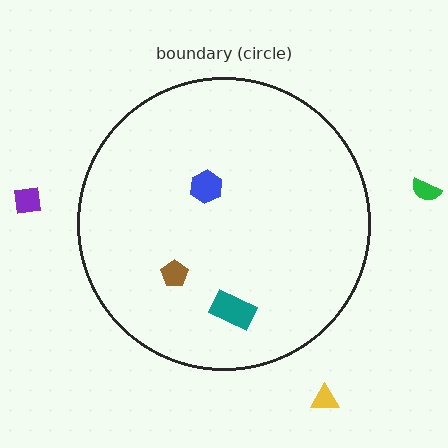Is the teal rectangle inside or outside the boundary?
Inside.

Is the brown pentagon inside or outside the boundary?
Inside.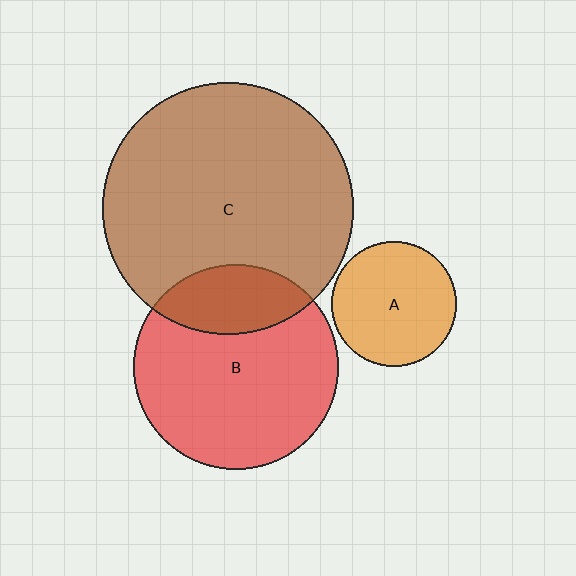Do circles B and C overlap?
Yes.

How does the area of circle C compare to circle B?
Approximately 1.5 times.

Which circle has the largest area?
Circle C (brown).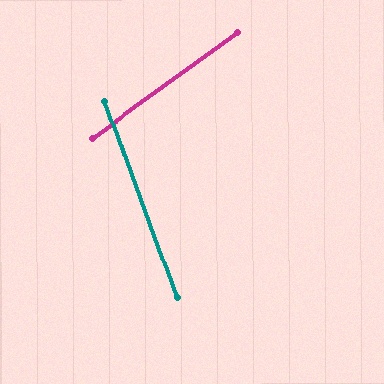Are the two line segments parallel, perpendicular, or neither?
Neither parallel nor perpendicular — they differ by about 74°.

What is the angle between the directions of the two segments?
Approximately 74 degrees.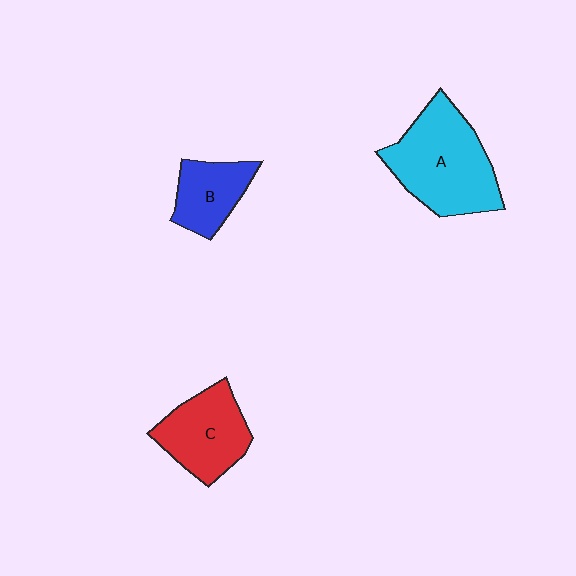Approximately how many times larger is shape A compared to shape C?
Approximately 1.4 times.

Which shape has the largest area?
Shape A (cyan).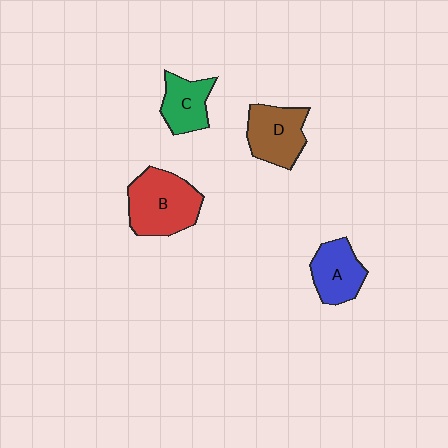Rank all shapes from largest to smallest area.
From largest to smallest: B (red), D (brown), A (blue), C (green).